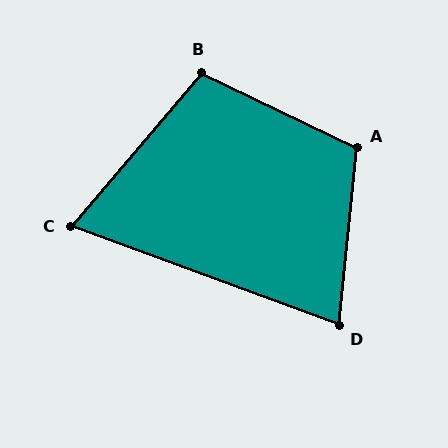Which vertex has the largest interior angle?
A, at approximately 110 degrees.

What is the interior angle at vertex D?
Approximately 76 degrees (acute).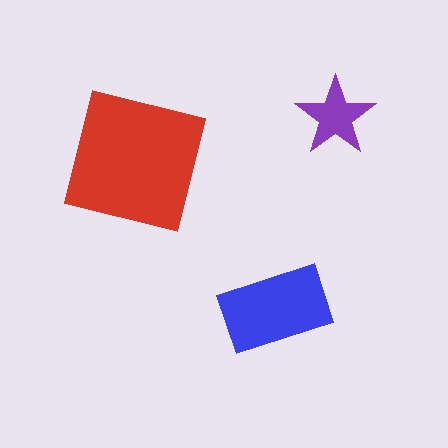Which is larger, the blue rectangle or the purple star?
The blue rectangle.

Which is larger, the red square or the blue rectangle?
The red square.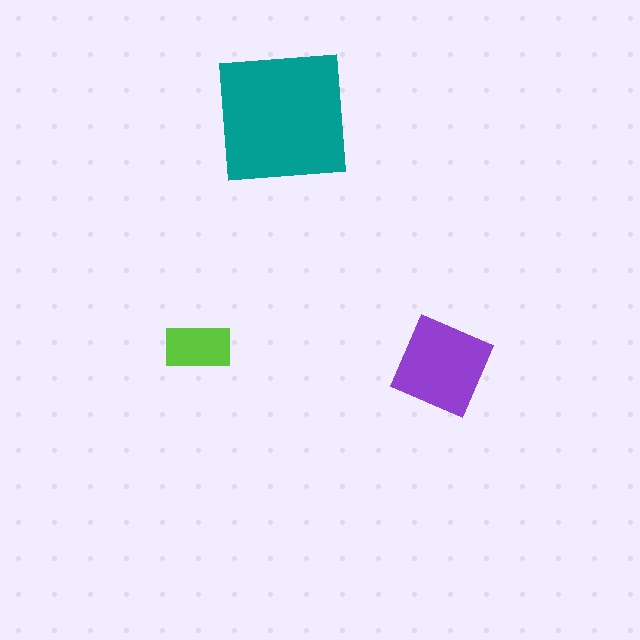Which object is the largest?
The teal square.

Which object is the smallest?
The lime rectangle.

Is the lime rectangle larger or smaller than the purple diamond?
Smaller.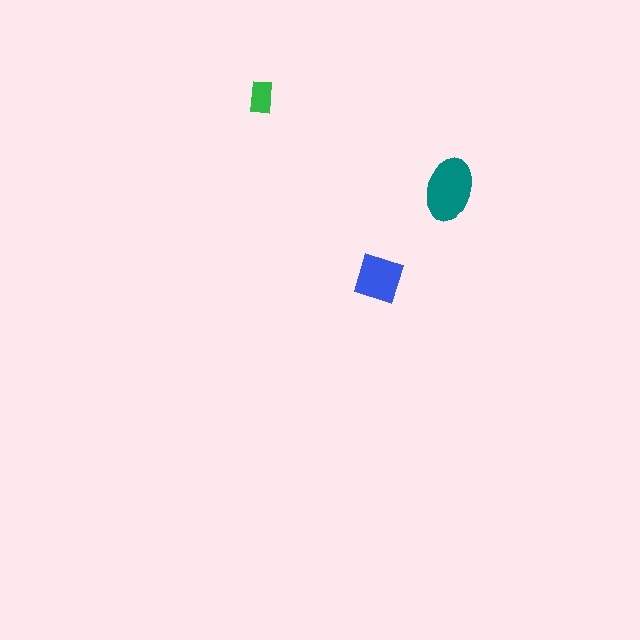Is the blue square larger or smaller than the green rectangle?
Larger.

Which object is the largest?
The teal ellipse.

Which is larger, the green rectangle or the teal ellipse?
The teal ellipse.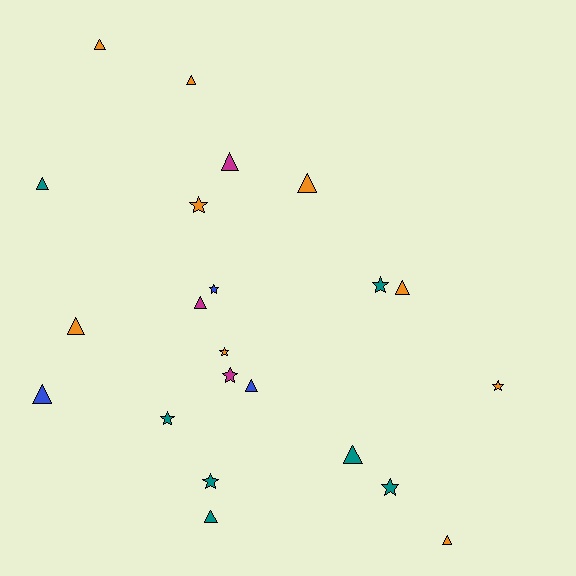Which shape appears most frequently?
Triangle, with 13 objects.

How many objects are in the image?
There are 22 objects.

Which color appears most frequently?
Orange, with 9 objects.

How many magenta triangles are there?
There are 2 magenta triangles.